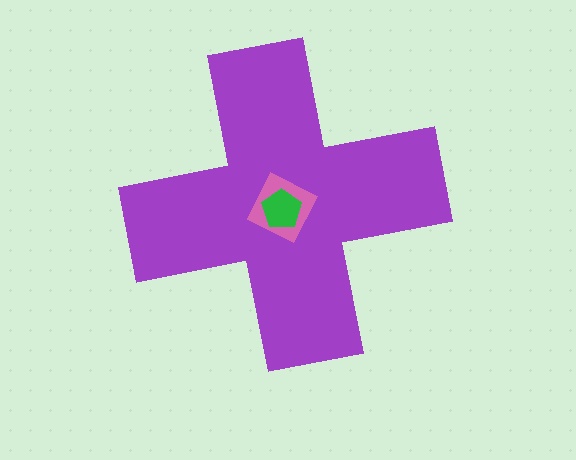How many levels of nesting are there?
3.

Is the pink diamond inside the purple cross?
Yes.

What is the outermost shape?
The purple cross.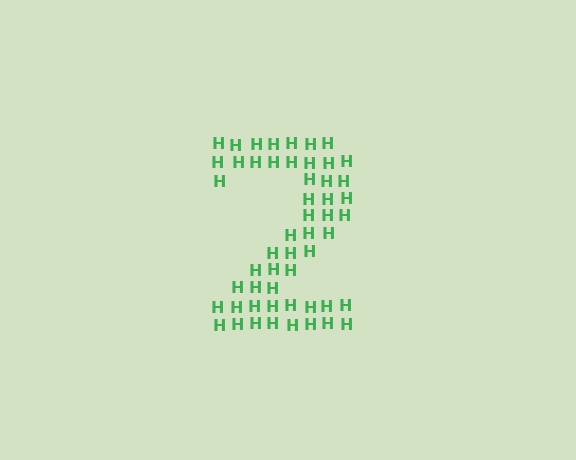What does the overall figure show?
The overall figure shows the digit 2.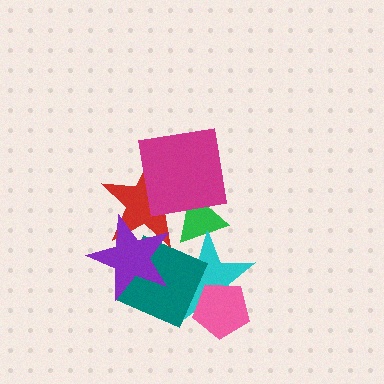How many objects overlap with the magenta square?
2 objects overlap with the magenta square.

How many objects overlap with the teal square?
2 objects overlap with the teal square.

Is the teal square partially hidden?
Yes, it is partially covered by another shape.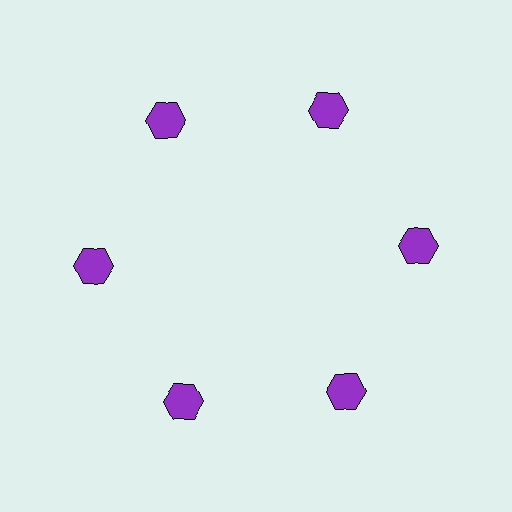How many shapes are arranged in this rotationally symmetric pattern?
There are 6 shapes, arranged in 6 groups of 1.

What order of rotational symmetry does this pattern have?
This pattern has 6-fold rotational symmetry.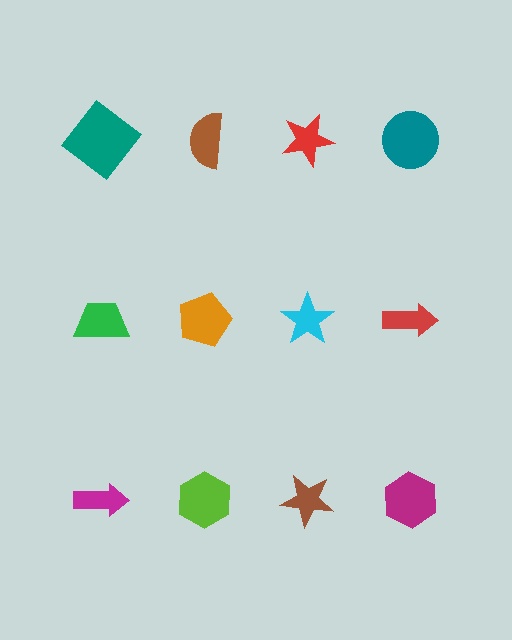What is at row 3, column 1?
A magenta arrow.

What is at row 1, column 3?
A red star.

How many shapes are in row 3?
4 shapes.